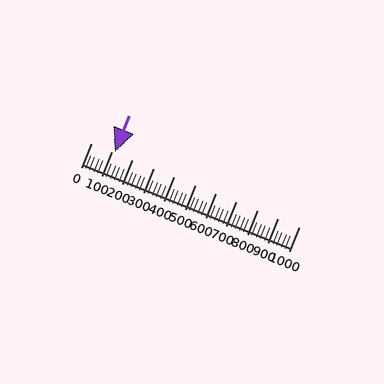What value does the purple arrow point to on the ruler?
The purple arrow points to approximately 114.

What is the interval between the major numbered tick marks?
The major tick marks are spaced 100 units apart.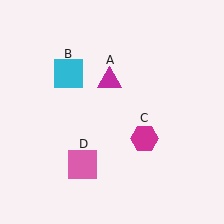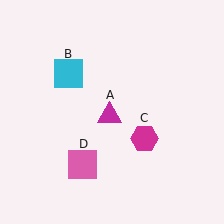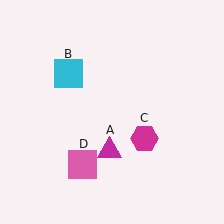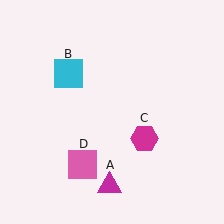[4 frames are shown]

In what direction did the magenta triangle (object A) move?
The magenta triangle (object A) moved down.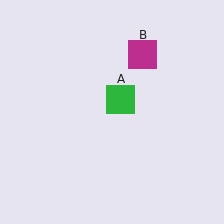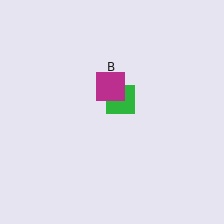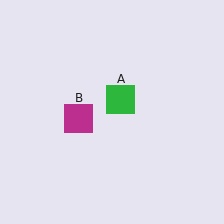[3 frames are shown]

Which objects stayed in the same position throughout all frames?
Green square (object A) remained stationary.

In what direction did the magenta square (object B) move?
The magenta square (object B) moved down and to the left.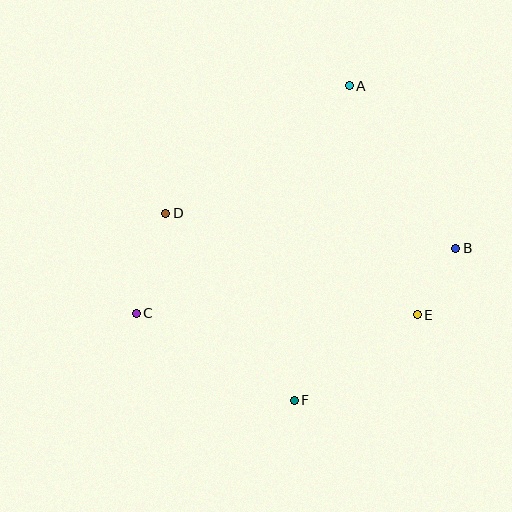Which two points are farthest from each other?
Points B and C are farthest from each other.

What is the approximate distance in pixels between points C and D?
The distance between C and D is approximately 104 pixels.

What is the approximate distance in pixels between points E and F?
The distance between E and F is approximately 150 pixels.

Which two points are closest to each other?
Points B and E are closest to each other.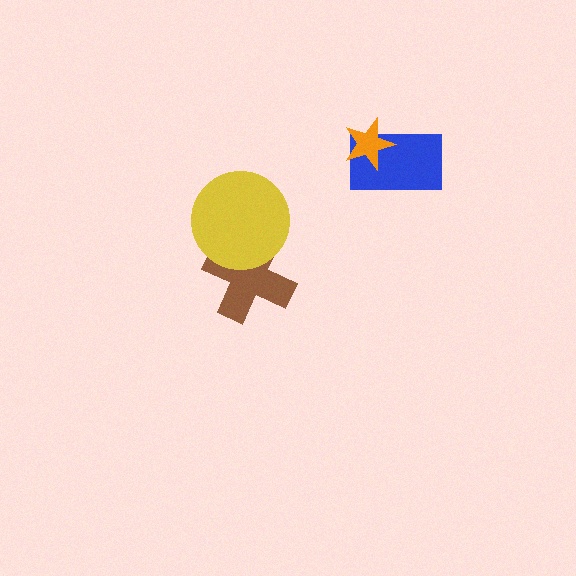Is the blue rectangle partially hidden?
Yes, it is partially covered by another shape.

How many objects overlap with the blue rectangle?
1 object overlaps with the blue rectangle.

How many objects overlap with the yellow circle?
1 object overlaps with the yellow circle.